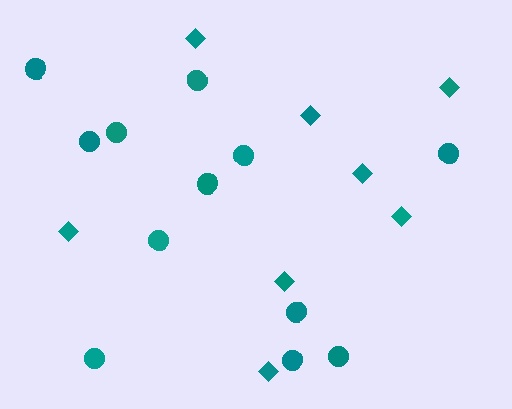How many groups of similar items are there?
There are 2 groups: one group of diamonds (8) and one group of circles (12).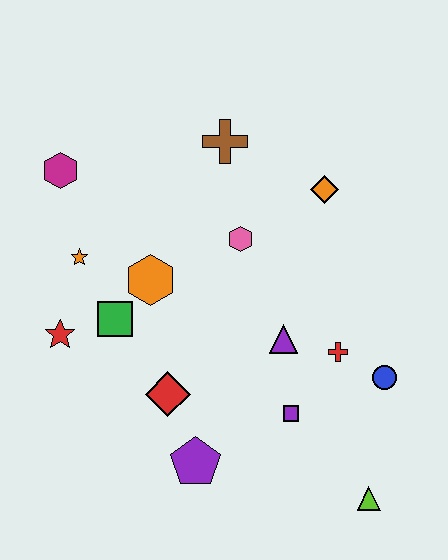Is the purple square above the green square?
No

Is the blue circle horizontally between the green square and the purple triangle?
No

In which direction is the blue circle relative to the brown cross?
The blue circle is below the brown cross.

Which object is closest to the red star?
The green square is closest to the red star.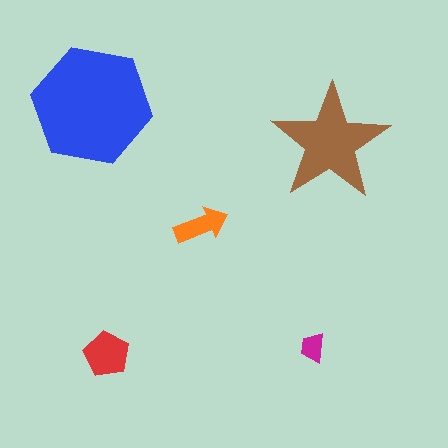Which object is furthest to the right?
The brown star is rightmost.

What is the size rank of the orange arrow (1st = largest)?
4th.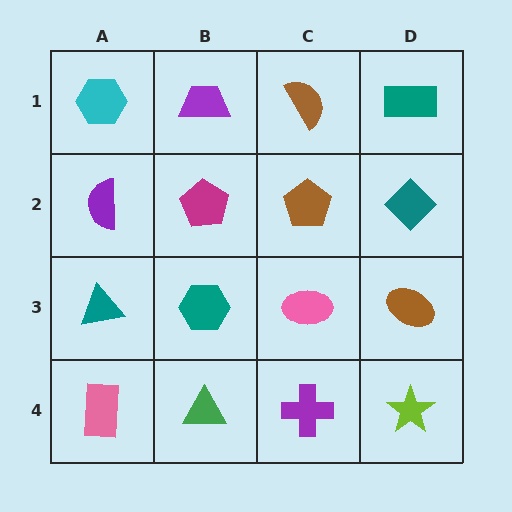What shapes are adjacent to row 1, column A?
A purple semicircle (row 2, column A), a purple trapezoid (row 1, column B).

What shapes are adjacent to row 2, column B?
A purple trapezoid (row 1, column B), a teal hexagon (row 3, column B), a purple semicircle (row 2, column A), a brown pentagon (row 2, column C).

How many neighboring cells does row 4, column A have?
2.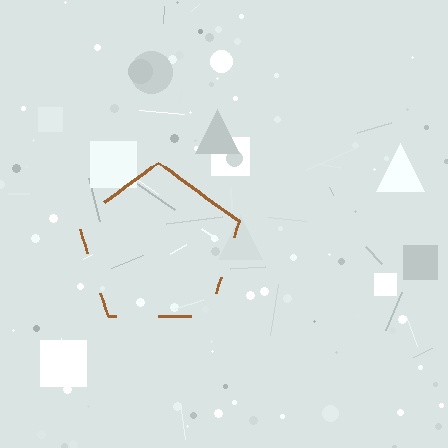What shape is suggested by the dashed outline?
The dashed outline suggests a pentagon.